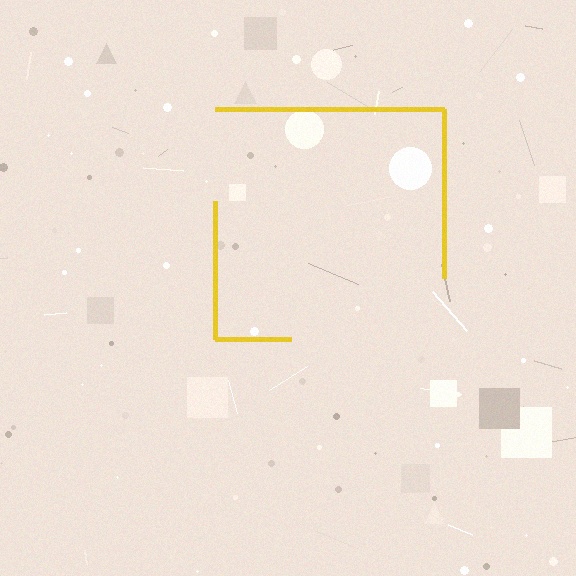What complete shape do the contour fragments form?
The contour fragments form a square.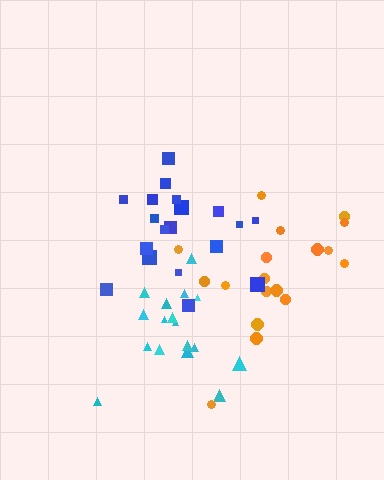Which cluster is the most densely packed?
Cyan.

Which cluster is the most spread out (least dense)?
Blue.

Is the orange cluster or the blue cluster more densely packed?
Orange.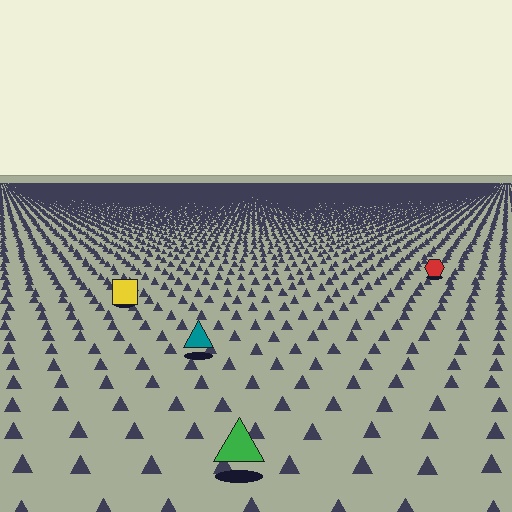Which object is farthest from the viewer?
The red hexagon is farthest from the viewer. It appears smaller and the ground texture around it is denser.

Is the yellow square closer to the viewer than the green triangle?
No. The green triangle is closer — you can tell from the texture gradient: the ground texture is coarser near it.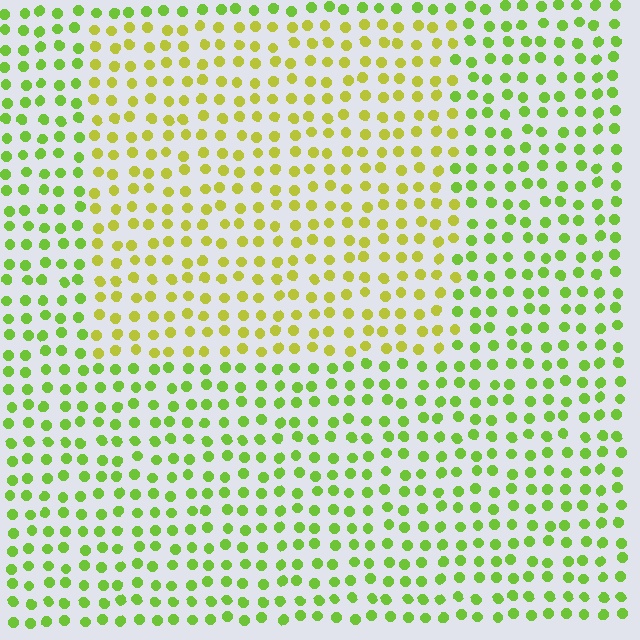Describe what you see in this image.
The image is filled with small lime elements in a uniform arrangement. A rectangle-shaped region is visible where the elements are tinted to a slightly different hue, forming a subtle color boundary.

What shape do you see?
I see a rectangle.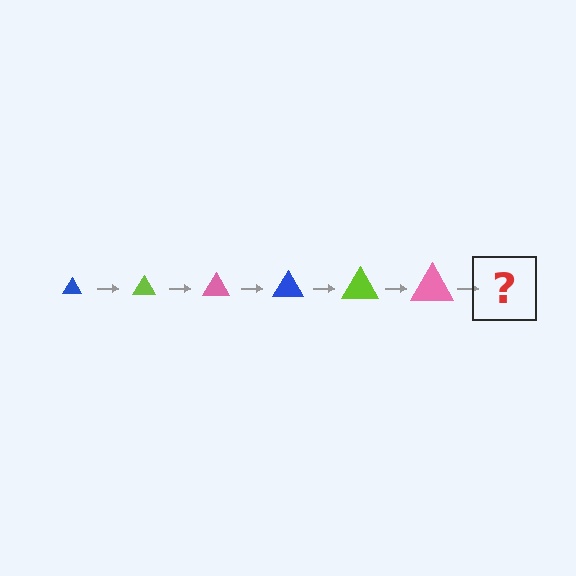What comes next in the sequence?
The next element should be a blue triangle, larger than the previous one.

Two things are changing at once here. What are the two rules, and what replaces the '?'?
The two rules are that the triangle grows larger each step and the color cycles through blue, lime, and pink. The '?' should be a blue triangle, larger than the previous one.